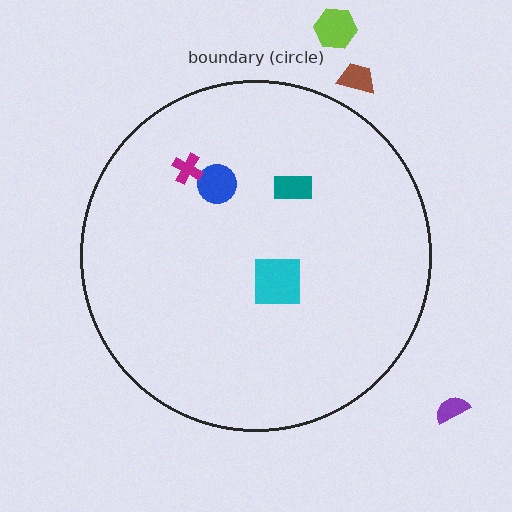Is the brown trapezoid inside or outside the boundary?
Outside.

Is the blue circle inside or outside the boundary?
Inside.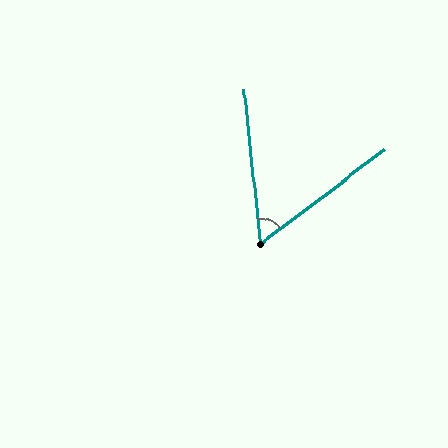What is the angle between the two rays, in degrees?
Approximately 59 degrees.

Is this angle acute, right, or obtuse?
It is acute.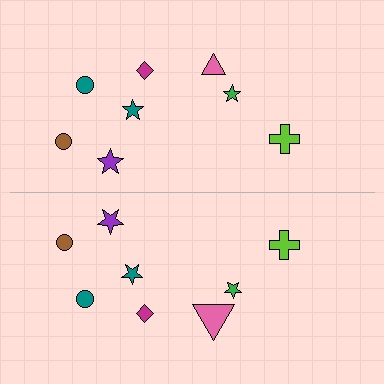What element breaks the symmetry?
The pink triangle on the bottom side has a different size than its mirror counterpart.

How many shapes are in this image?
There are 16 shapes in this image.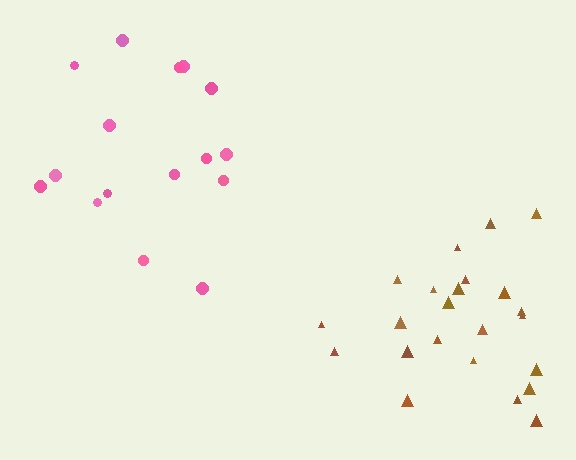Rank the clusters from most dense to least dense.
brown, pink.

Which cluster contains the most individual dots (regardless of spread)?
Brown (23).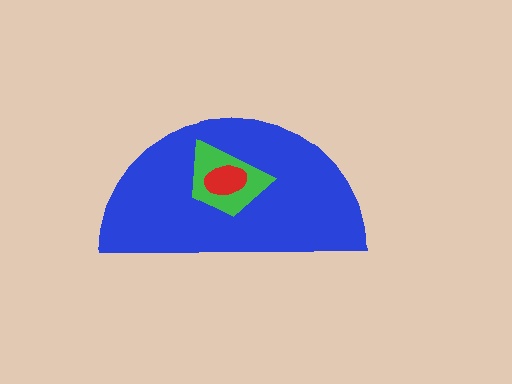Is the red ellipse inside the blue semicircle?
Yes.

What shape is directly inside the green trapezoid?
The red ellipse.